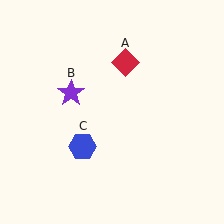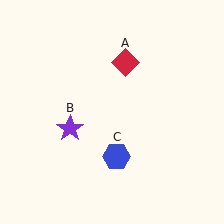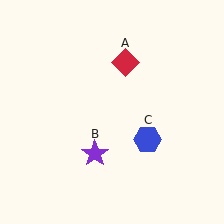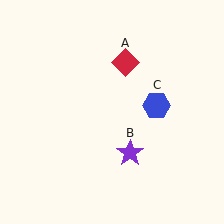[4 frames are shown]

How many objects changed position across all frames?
2 objects changed position: purple star (object B), blue hexagon (object C).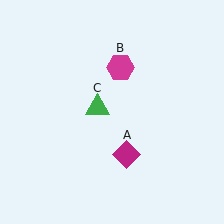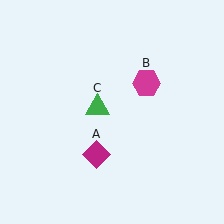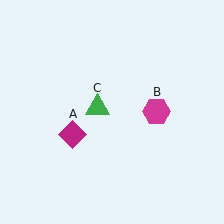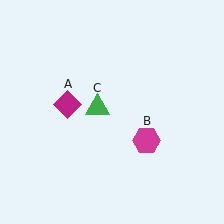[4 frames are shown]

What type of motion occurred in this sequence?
The magenta diamond (object A), magenta hexagon (object B) rotated clockwise around the center of the scene.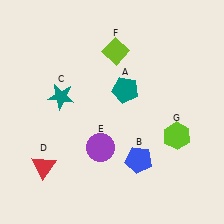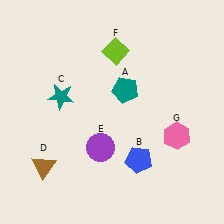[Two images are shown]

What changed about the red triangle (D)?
In Image 1, D is red. In Image 2, it changed to brown.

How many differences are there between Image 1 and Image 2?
There are 2 differences between the two images.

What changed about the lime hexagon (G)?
In Image 1, G is lime. In Image 2, it changed to pink.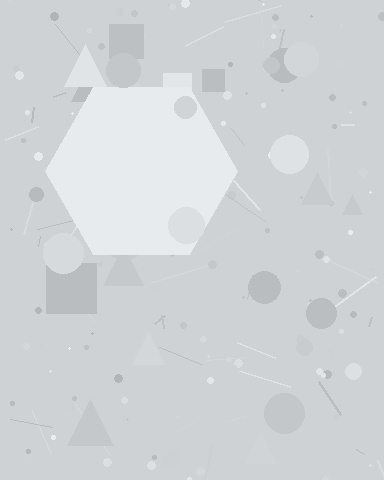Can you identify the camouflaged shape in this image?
The camouflaged shape is a hexagon.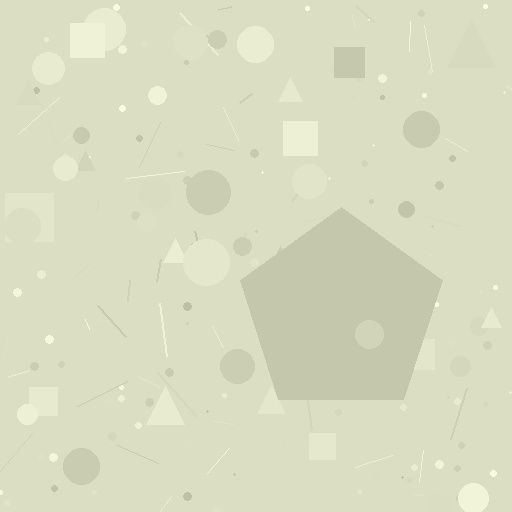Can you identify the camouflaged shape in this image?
The camouflaged shape is a pentagon.